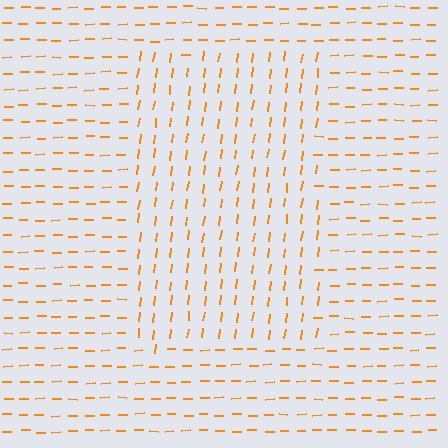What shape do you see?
I see a rectangle.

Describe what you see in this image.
The image is filled with small orange line segments. A rectangle region in the image has lines oriented differently from the surrounding lines, creating a visible texture boundary.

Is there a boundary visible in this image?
Yes, there is a texture boundary formed by a change in line orientation.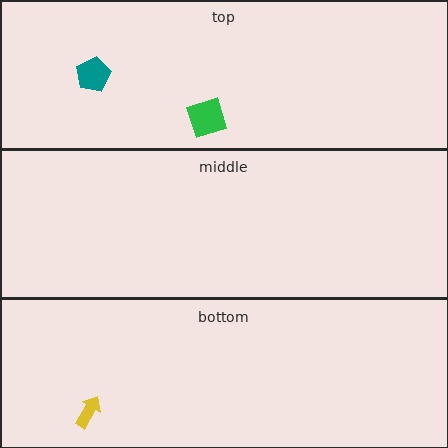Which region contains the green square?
The top region.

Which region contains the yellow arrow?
The bottom region.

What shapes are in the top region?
The green square, the teal pentagon.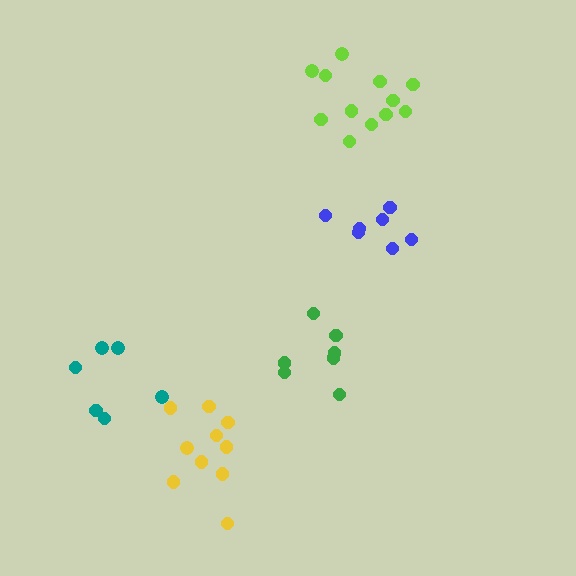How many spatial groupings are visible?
There are 5 spatial groupings.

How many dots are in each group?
Group 1: 7 dots, Group 2: 6 dots, Group 3: 7 dots, Group 4: 12 dots, Group 5: 10 dots (42 total).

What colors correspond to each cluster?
The clusters are colored: green, teal, blue, lime, yellow.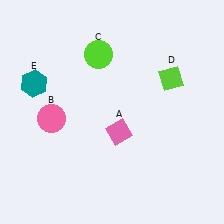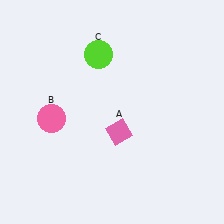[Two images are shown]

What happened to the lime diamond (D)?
The lime diamond (D) was removed in Image 2. It was in the top-right area of Image 1.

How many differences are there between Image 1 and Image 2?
There are 2 differences between the two images.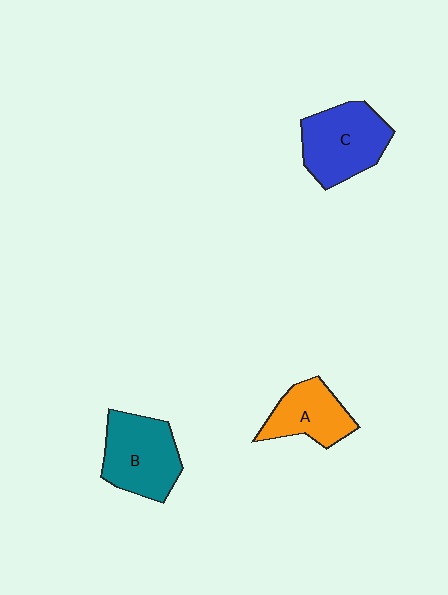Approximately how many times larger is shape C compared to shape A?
Approximately 1.4 times.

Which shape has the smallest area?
Shape A (orange).